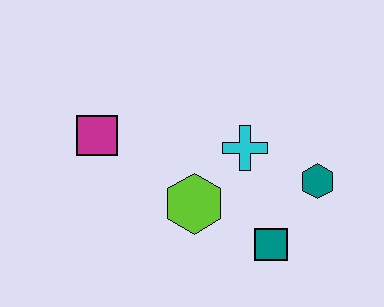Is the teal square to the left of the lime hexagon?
No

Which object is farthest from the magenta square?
The teal hexagon is farthest from the magenta square.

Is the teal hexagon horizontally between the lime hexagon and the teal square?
No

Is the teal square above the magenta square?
No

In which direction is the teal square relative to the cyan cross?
The teal square is below the cyan cross.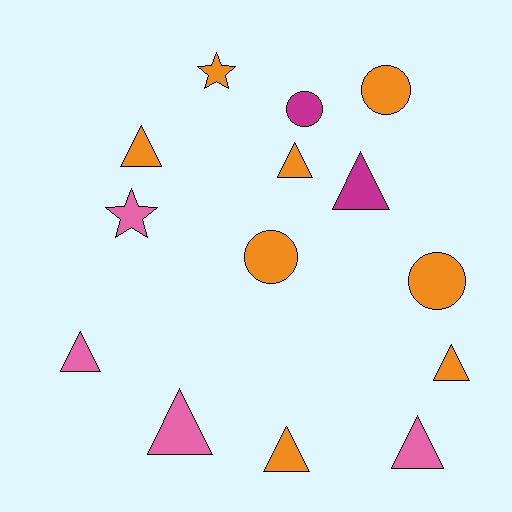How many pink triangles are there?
There are 3 pink triangles.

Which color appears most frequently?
Orange, with 8 objects.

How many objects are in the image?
There are 14 objects.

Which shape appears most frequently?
Triangle, with 8 objects.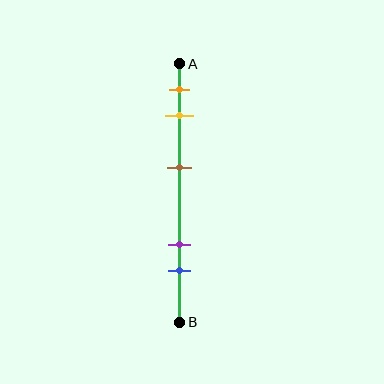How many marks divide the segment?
There are 5 marks dividing the segment.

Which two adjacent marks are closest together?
The orange and yellow marks are the closest adjacent pair.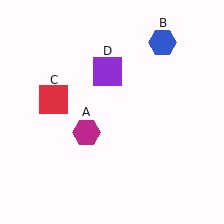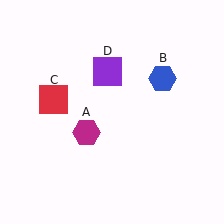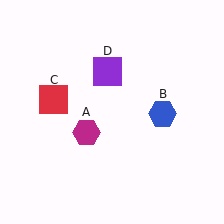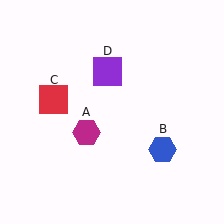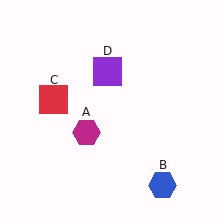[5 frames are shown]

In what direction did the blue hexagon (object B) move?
The blue hexagon (object B) moved down.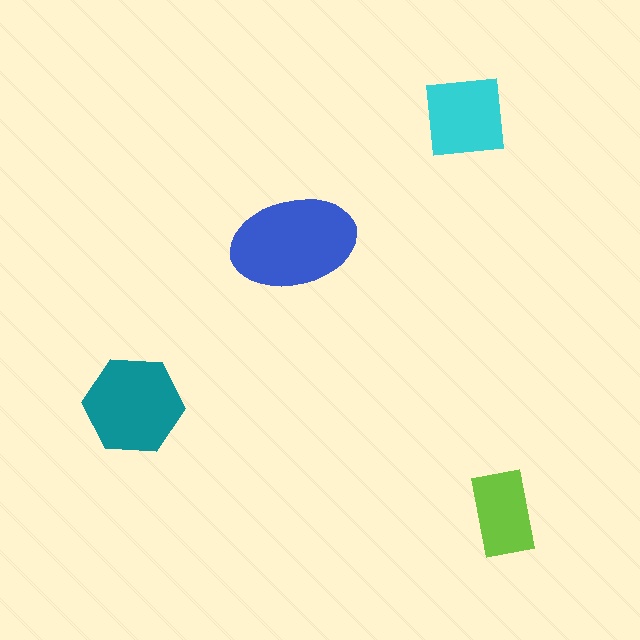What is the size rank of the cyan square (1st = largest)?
3rd.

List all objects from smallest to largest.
The lime rectangle, the cyan square, the teal hexagon, the blue ellipse.